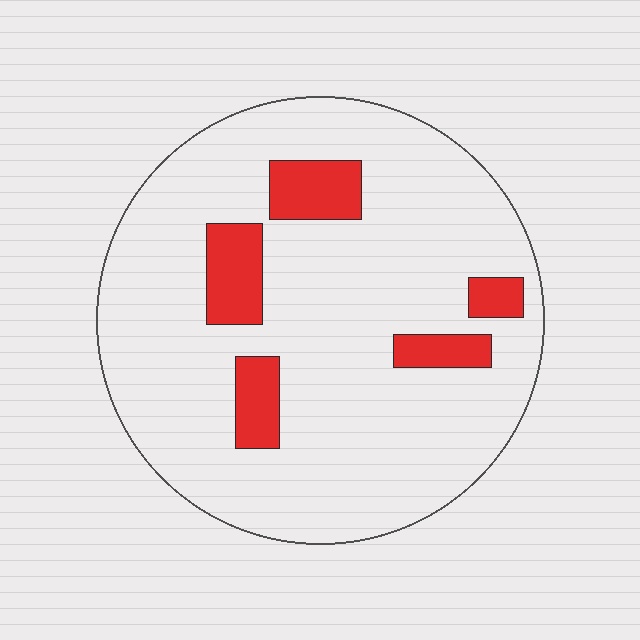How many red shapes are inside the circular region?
5.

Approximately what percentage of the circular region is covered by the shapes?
Approximately 15%.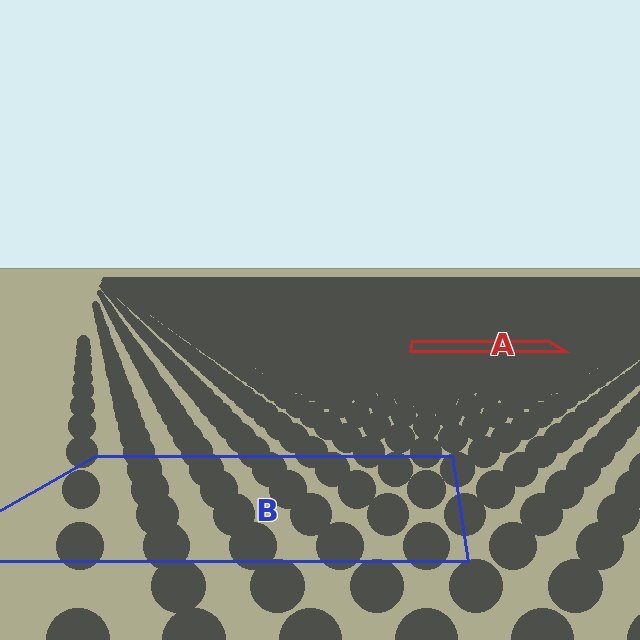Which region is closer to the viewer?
Region B is closer. The texture elements there are larger and more spread out.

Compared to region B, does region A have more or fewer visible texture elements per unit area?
Region A has more texture elements per unit area — they are packed more densely because it is farther away.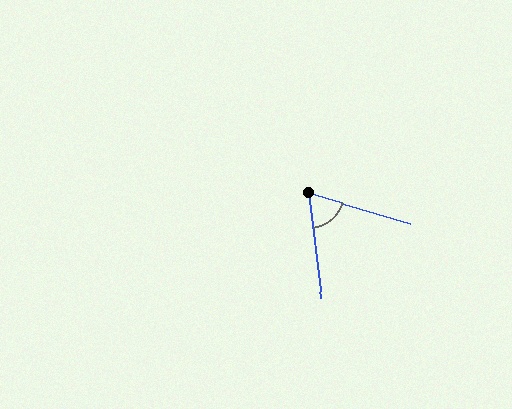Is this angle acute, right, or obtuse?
It is acute.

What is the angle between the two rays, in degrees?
Approximately 67 degrees.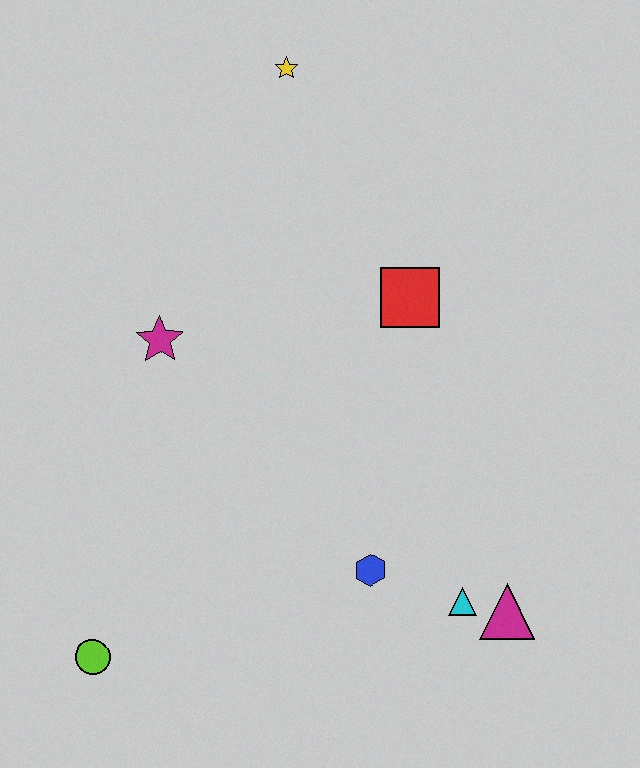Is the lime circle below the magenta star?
Yes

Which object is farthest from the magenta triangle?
The yellow star is farthest from the magenta triangle.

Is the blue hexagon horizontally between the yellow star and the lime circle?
No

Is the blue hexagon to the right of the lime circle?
Yes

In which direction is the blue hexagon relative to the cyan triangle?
The blue hexagon is to the left of the cyan triangle.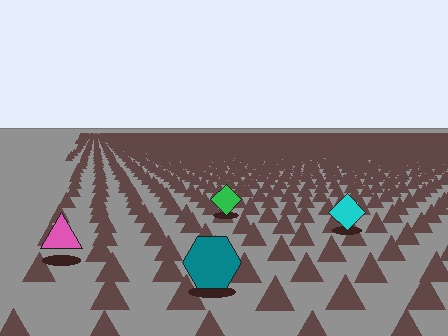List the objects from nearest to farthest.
From nearest to farthest: the teal hexagon, the pink triangle, the cyan diamond, the green diamond.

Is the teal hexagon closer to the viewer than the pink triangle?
Yes. The teal hexagon is closer — you can tell from the texture gradient: the ground texture is coarser near it.